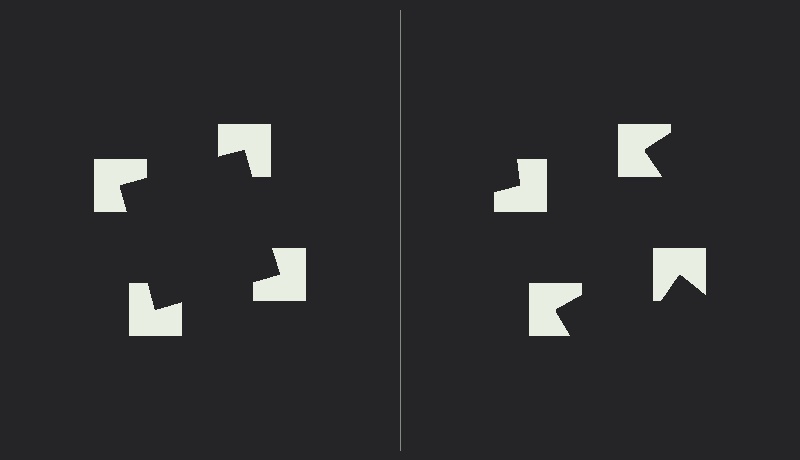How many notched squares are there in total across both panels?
8 — 4 on each side.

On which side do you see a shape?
An illusory square appears on the left side. On the right side the wedge cuts are rotated, so no coherent shape forms.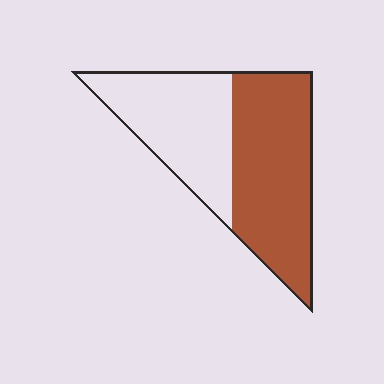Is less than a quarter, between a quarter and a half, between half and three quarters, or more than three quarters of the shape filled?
Between half and three quarters.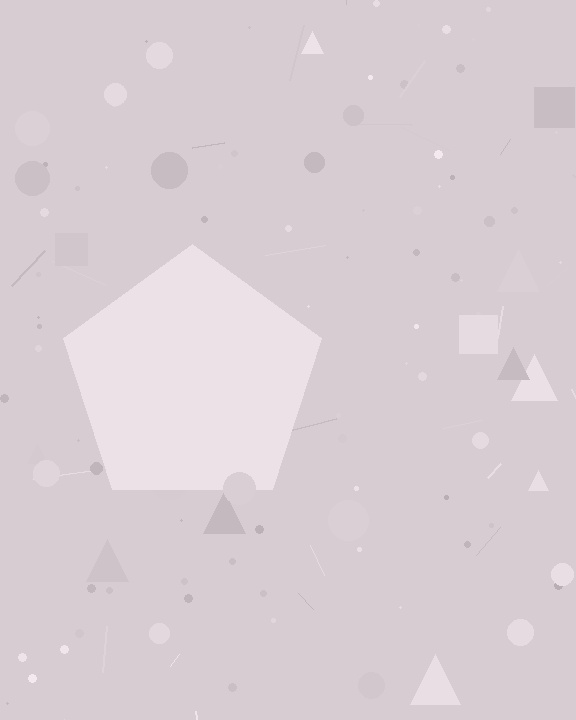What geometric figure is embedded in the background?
A pentagon is embedded in the background.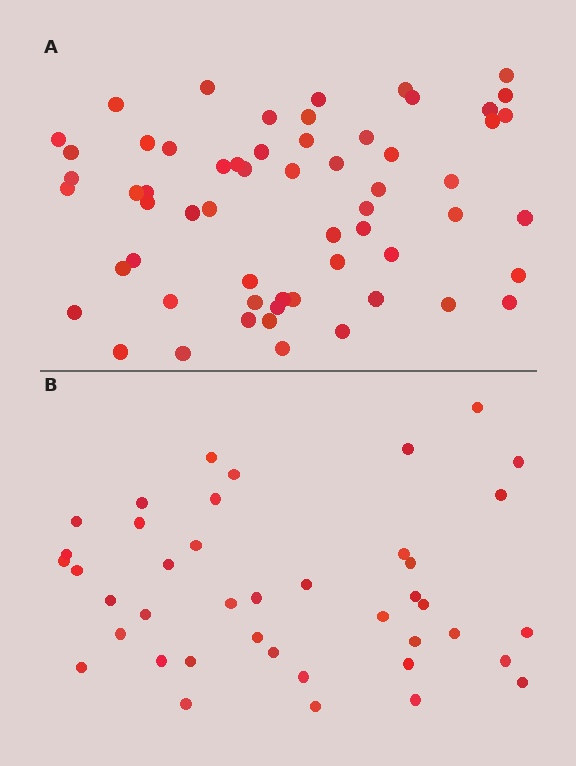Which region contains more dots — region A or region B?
Region A (the top region) has more dots.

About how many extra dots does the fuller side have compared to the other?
Region A has approximately 20 more dots than region B.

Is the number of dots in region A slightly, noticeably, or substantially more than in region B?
Region A has substantially more. The ratio is roughly 1.5 to 1.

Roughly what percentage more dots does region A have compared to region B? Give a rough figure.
About 45% more.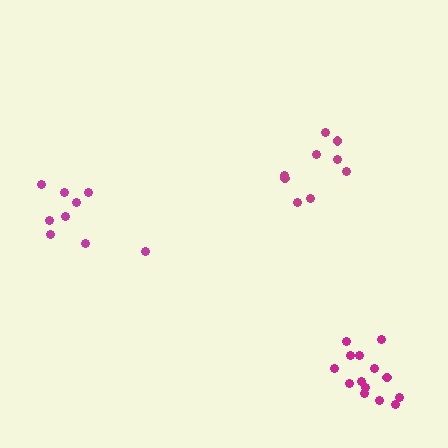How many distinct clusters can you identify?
There are 3 distinct clusters.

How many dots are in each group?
Group 1: 9 dots, Group 2: 9 dots, Group 3: 14 dots (32 total).